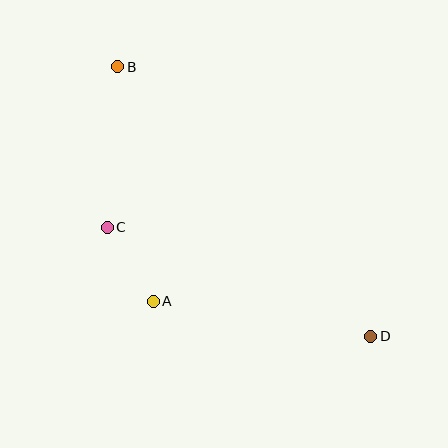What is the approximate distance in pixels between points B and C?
The distance between B and C is approximately 161 pixels.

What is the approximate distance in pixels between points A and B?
The distance between A and B is approximately 237 pixels.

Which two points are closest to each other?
Points A and C are closest to each other.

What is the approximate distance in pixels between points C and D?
The distance between C and D is approximately 285 pixels.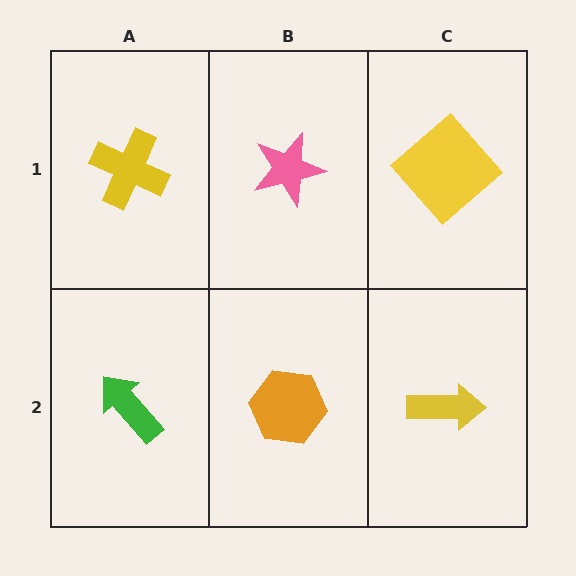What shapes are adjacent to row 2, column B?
A pink star (row 1, column B), a green arrow (row 2, column A), a yellow arrow (row 2, column C).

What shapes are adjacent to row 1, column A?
A green arrow (row 2, column A), a pink star (row 1, column B).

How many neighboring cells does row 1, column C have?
2.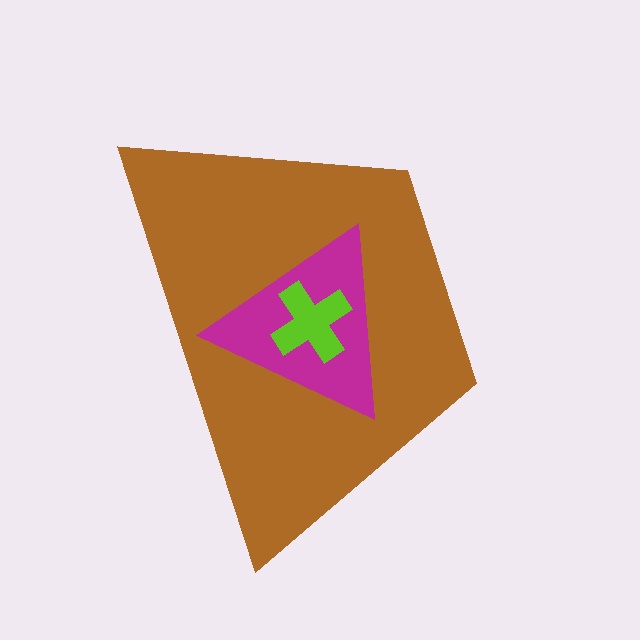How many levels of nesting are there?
3.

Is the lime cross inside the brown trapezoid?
Yes.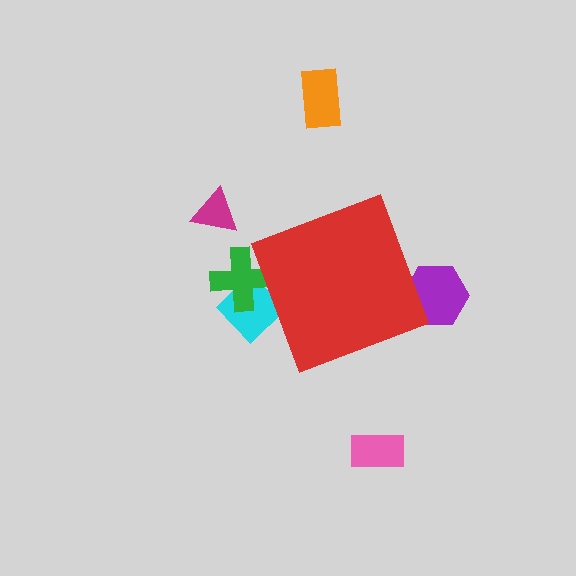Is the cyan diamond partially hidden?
Yes, the cyan diamond is partially hidden behind the red diamond.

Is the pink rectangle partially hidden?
No, the pink rectangle is fully visible.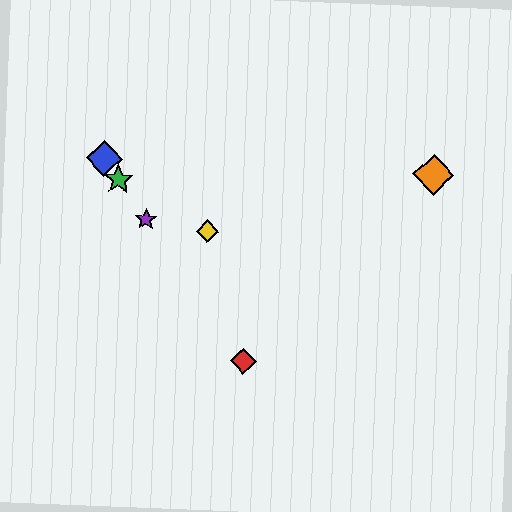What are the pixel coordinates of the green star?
The green star is at (118, 180).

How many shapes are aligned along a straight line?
4 shapes (the red diamond, the blue diamond, the green star, the purple star) are aligned along a straight line.